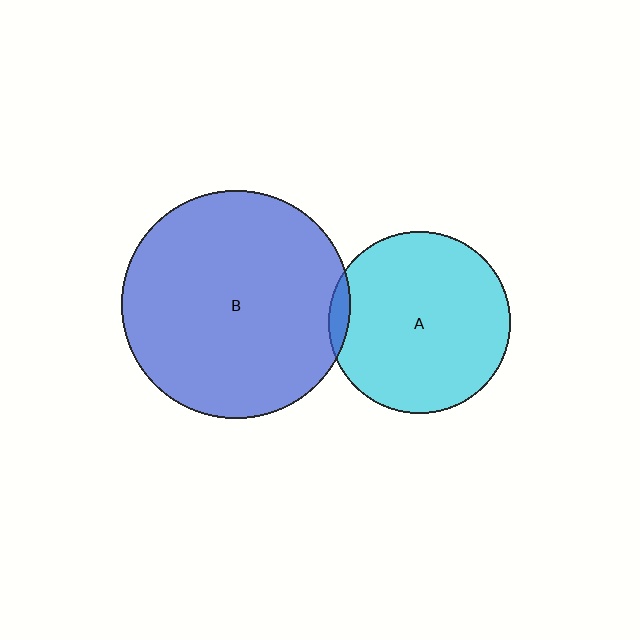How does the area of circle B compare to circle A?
Approximately 1.6 times.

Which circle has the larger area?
Circle B (blue).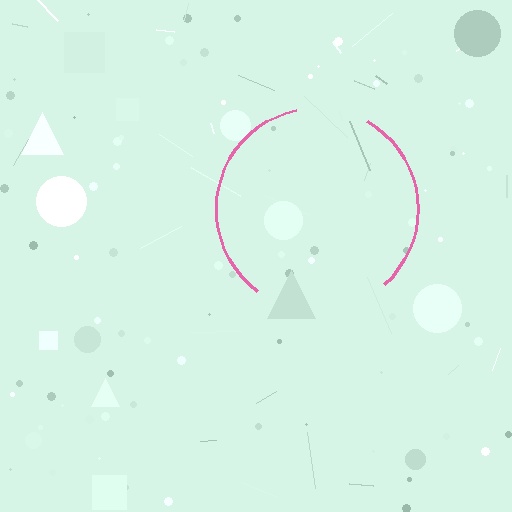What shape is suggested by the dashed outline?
The dashed outline suggests a circle.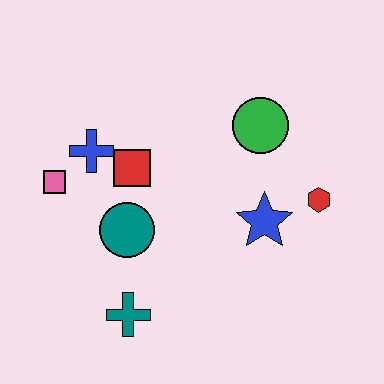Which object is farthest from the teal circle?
The red hexagon is farthest from the teal circle.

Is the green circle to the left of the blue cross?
No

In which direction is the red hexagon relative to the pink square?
The red hexagon is to the right of the pink square.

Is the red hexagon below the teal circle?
No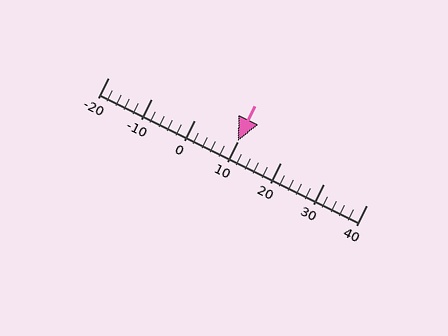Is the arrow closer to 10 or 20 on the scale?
The arrow is closer to 10.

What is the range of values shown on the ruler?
The ruler shows values from -20 to 40.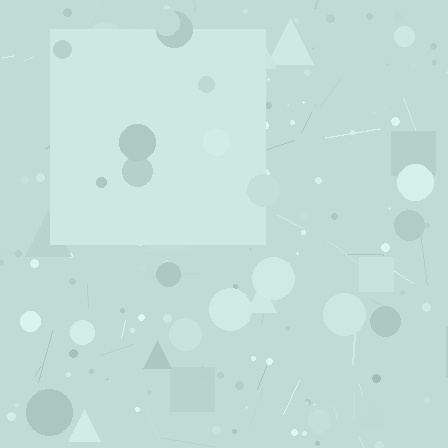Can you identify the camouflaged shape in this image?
The camouflaged shape is a square.